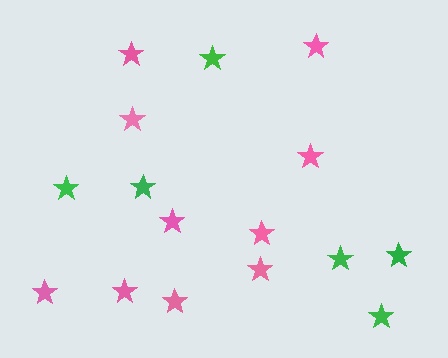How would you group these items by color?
There are 2 groups: one group of pink stars (10) and one group of green stars (6).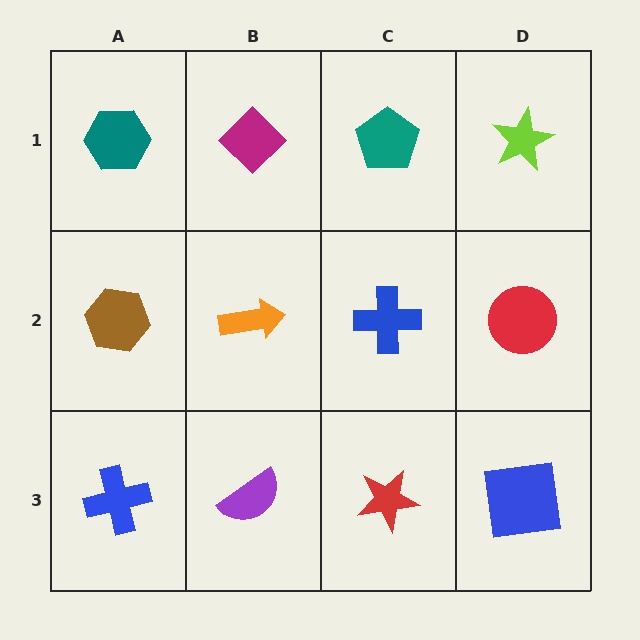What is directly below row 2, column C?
A red star.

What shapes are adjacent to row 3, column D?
A red circle (row 2, column D), a red star (row 3, column C).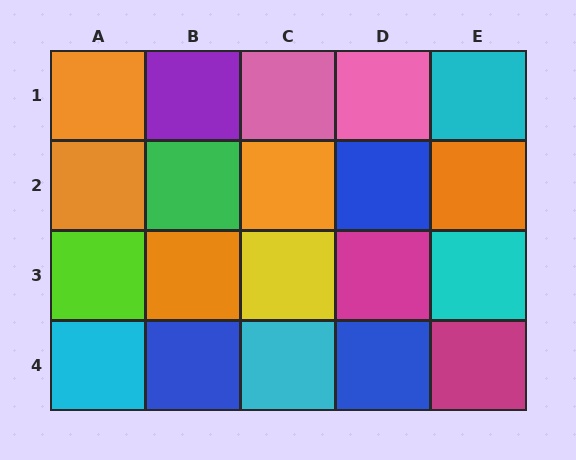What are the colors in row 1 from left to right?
Orange, purple, pink, pink, cyan.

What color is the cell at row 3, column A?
Lime.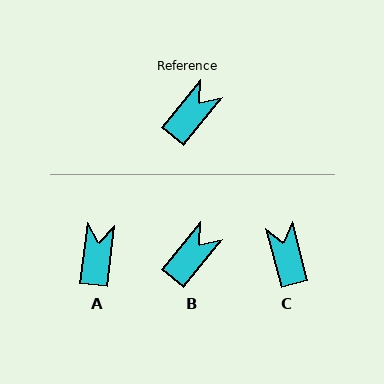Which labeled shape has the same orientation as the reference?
B.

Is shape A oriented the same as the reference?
No, it is off by about 32 degrees.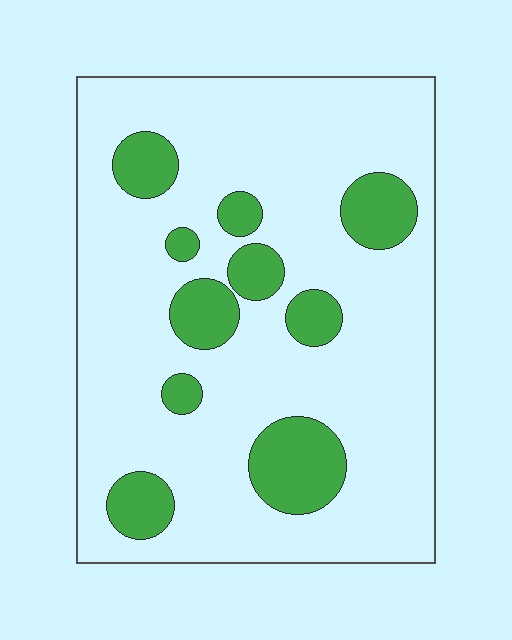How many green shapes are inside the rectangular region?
10.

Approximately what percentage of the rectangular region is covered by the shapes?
Approximately 20%.